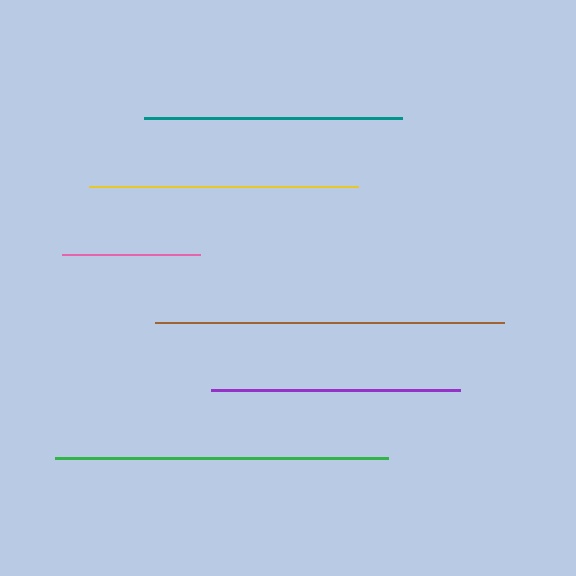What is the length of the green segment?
The green segment is approximately 332 pixels long.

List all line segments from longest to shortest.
From longest to shortest: brown, green, yellow, teal, purple, pink.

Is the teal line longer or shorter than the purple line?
The teal line is longer than the purple line.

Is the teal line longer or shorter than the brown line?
The brown line is longer than the teal line.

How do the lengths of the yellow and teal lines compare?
The yellow and teal lines are approximately the same length.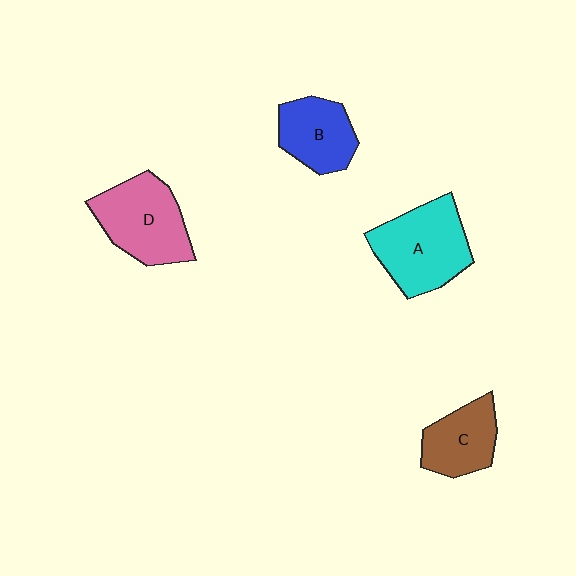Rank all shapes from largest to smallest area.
From largest to smallest: A (cyan), D (pink), B (blue), C (brown).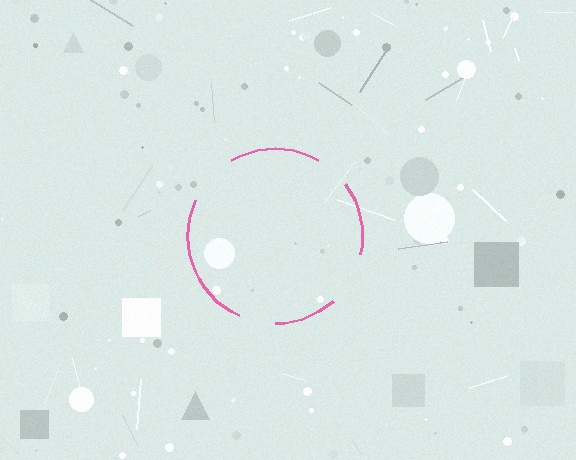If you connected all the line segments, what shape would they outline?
They would outline a circle.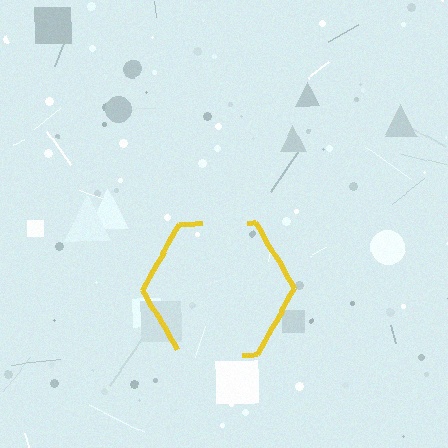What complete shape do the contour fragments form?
The contour fragments form a hexagon.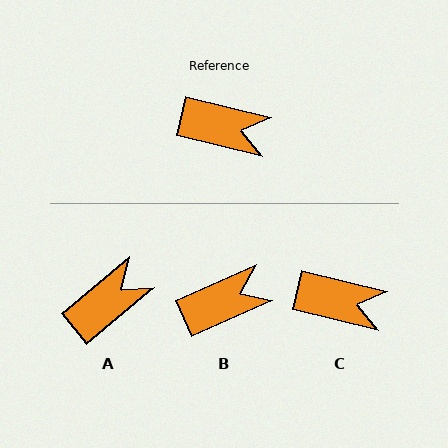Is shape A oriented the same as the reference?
No, it is off by about 54 degrees.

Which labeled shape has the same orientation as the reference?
C.